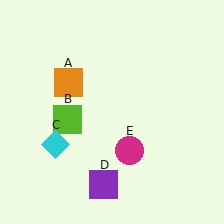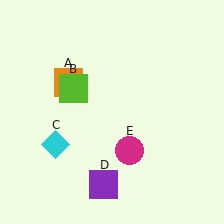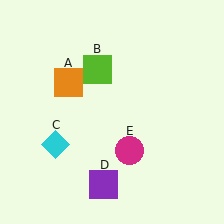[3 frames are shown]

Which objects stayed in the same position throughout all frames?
Orange square (object A) and cyan diamond (object C) and purple square (object D) and magenta circle (object E) remained stationary.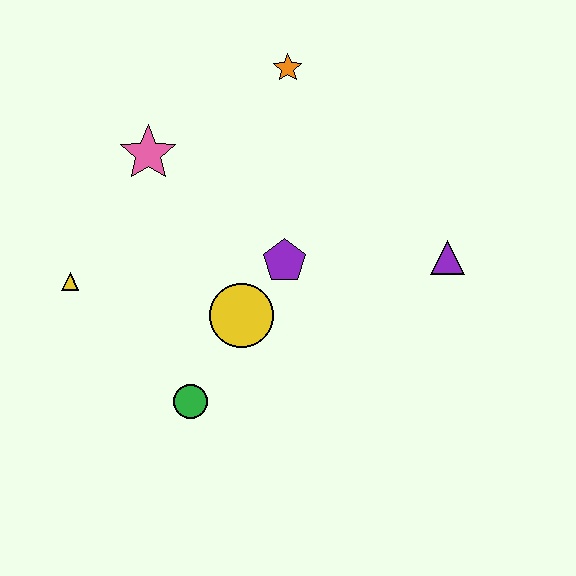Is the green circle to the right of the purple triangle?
No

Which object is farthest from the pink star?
The purple triangle is farthest from the pink star.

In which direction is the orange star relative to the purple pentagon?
The orange star is above the purple pentagon.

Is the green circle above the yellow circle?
No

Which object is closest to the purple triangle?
The purple pentagon is closest to the purple triangle.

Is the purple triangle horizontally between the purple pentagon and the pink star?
No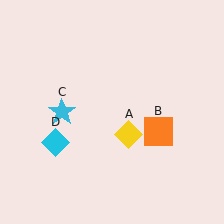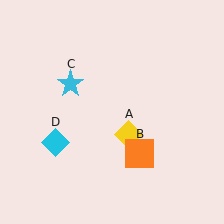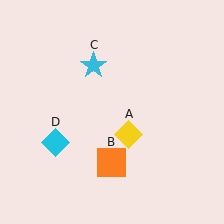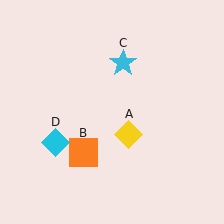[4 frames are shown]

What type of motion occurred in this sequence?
The orange square (object B), cyan star (object C) rotated clockwise around the center of the scene.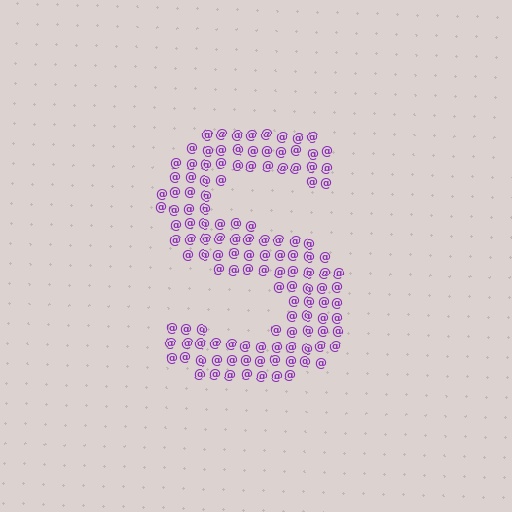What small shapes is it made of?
It is made of small at signs.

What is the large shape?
The large shape is the letter S.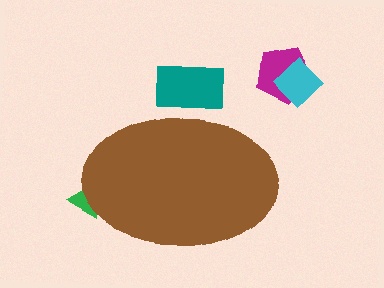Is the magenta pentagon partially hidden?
No, the magenta pentagon is fully visible.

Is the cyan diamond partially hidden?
No, the cyan diamond is fully visible.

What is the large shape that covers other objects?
A brown ellipse.